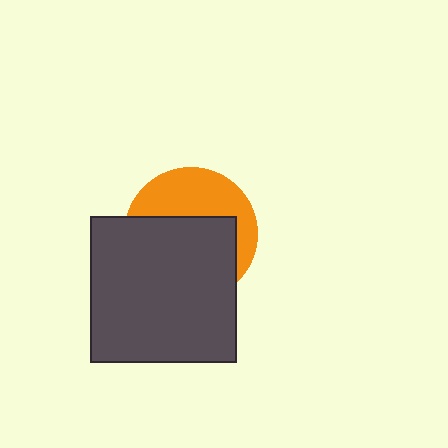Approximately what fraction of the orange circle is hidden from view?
Roughly 60% of the orange circle is hidden behind the dark gray square.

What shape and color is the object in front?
The object in front is a dark gray square.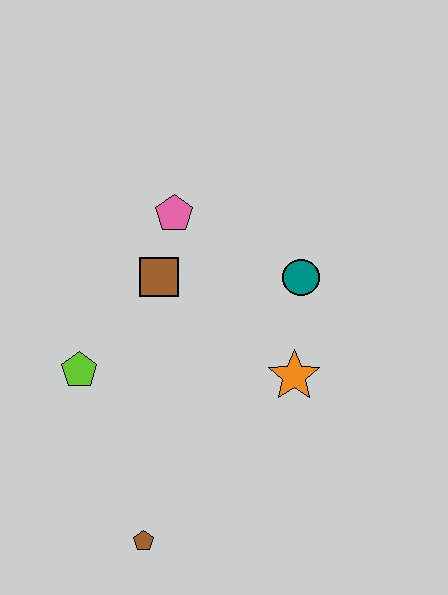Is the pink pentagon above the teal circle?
Yes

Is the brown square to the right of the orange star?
No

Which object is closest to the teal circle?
The orange star is closest to the teal circle.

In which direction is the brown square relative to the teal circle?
The brown square is to the left of the teal circle.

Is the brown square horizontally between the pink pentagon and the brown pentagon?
Yes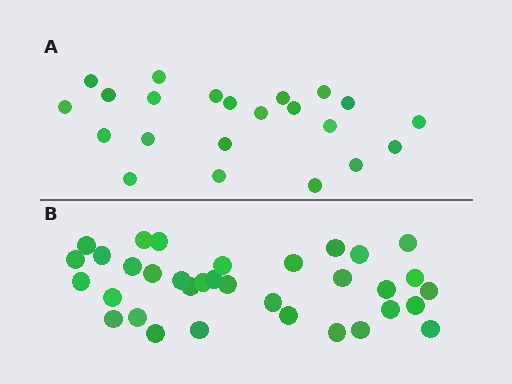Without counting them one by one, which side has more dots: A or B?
Region B (the bottom region) has more dots.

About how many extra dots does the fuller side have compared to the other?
Region B has roughly 12 or so more dots than region A.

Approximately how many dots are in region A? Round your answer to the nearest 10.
About 20 dots. (The exact count is 22, which rounds to 20.)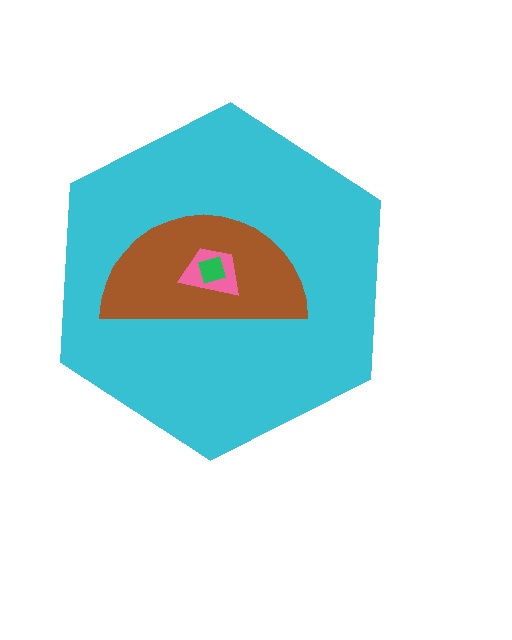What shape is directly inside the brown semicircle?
The pink trapezoid.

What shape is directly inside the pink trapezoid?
The green diamond.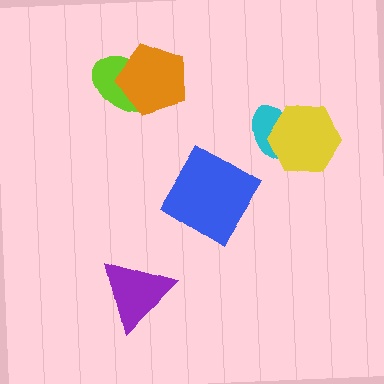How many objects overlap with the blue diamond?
0 objects overlap with the blue diamond.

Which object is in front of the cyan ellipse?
The yellow hexagon is in front of the cyan ellipse.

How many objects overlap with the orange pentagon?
1 object overlaps with the orange pentagon.